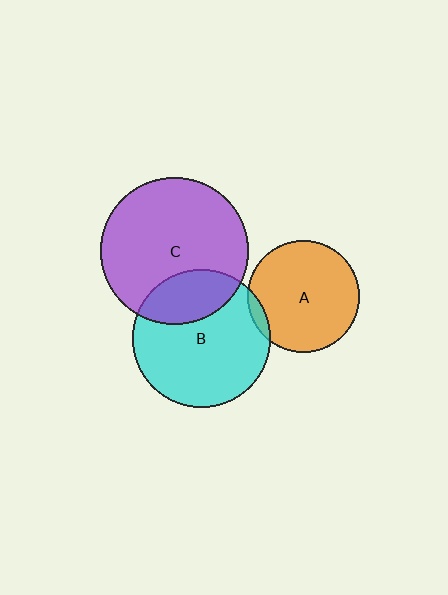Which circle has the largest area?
Circle C (purple).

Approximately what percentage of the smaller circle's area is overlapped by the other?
Approximately 5%.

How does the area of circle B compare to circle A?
Approximately 1.5 times.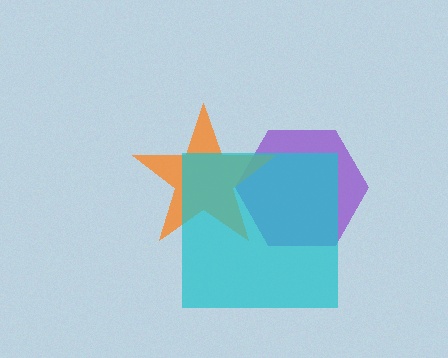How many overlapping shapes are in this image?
There are 3 overlapping shapes in the image.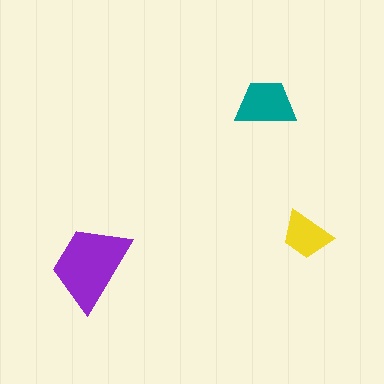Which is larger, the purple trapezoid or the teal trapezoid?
The purple one.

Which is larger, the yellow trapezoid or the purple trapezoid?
The purple one.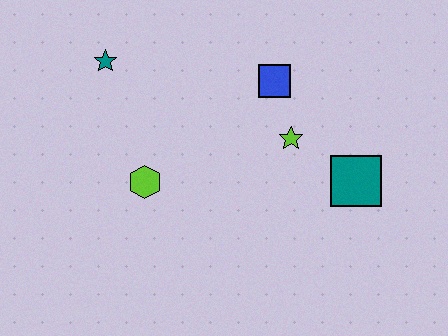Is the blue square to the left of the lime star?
Yes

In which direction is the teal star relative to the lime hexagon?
The teal star is above the lime hexagon.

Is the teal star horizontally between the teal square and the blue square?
No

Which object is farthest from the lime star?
The teal star is farthest from the lime star.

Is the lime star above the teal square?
Yes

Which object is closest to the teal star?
The lime hexagon is closest to the teal star.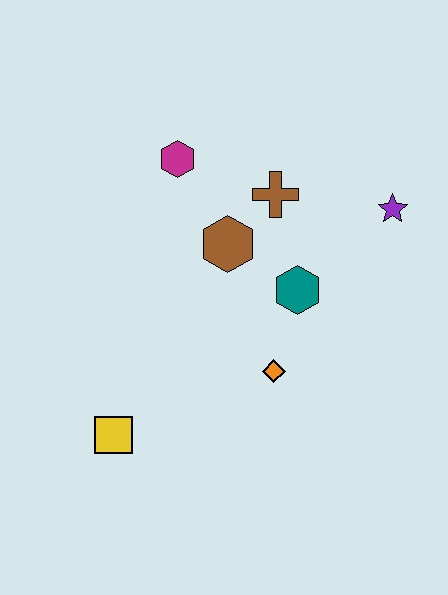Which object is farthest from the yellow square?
The purple star is farthest from the yellow square.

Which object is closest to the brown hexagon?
The brown cross is closest to the brown hexagon.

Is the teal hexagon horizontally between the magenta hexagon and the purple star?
Yes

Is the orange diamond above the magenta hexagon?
No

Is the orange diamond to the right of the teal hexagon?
No